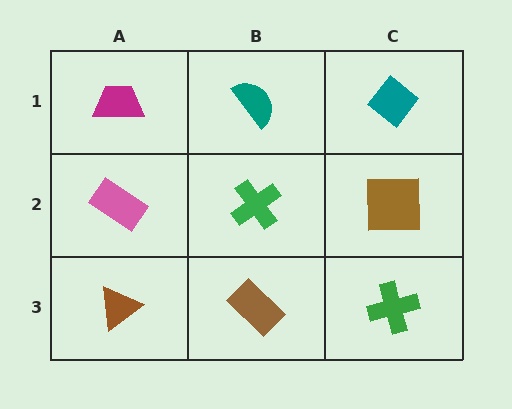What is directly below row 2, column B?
A brown rectangle.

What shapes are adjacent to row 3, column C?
A brown square (row 2, column C), a brown rectangle (row 3, column B).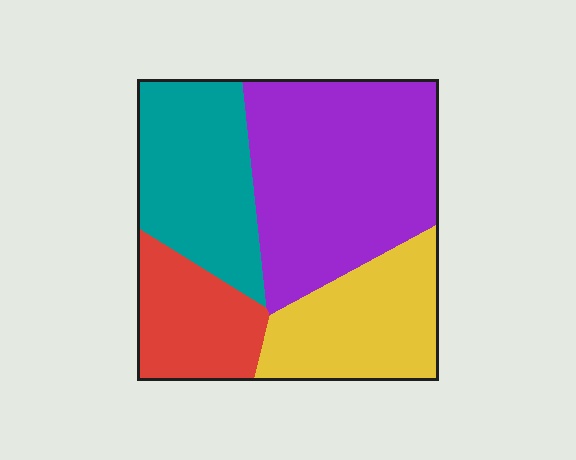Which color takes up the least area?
Red, at roughly 15%.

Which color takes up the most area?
Purple, at roughly 40%.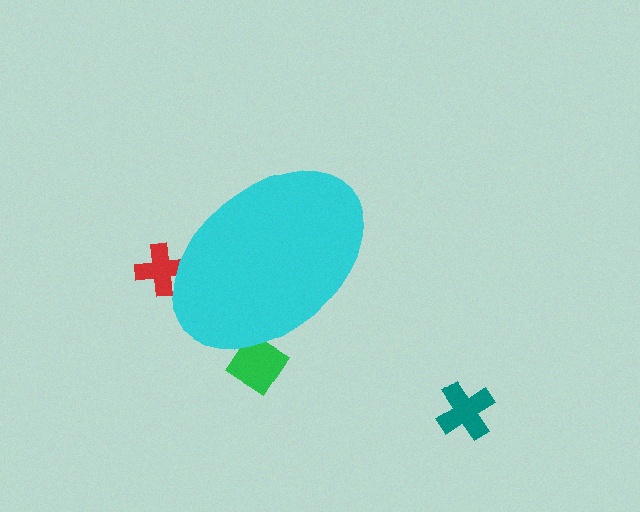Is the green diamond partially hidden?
Yes, the green diamond is partially hidden behind the cyan ellipse.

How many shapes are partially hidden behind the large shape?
2 shapes are partially hidden.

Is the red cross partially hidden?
Yes, the red cross is partially hidden behind the cyan ellipse.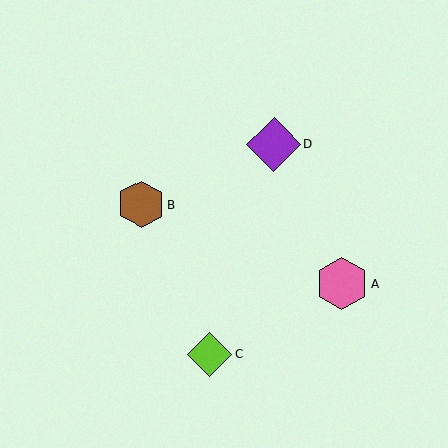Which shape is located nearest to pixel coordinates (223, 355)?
The lime diamond (labeled C) at (210, 354) is nearest to that location.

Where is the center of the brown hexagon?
The center of the brown hexagon is at (141, 204).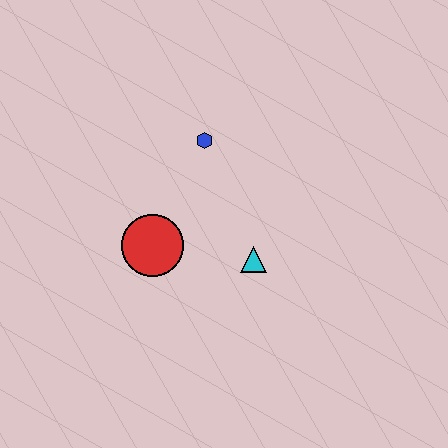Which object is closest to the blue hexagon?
The red circle is closest to the blue hexagon.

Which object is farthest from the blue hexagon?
The cyan triangle is farthest from the blue hexagon.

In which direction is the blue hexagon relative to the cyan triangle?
The blue hexagon is above the cyan triangle.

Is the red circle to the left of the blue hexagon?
Yes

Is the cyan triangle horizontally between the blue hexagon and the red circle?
No